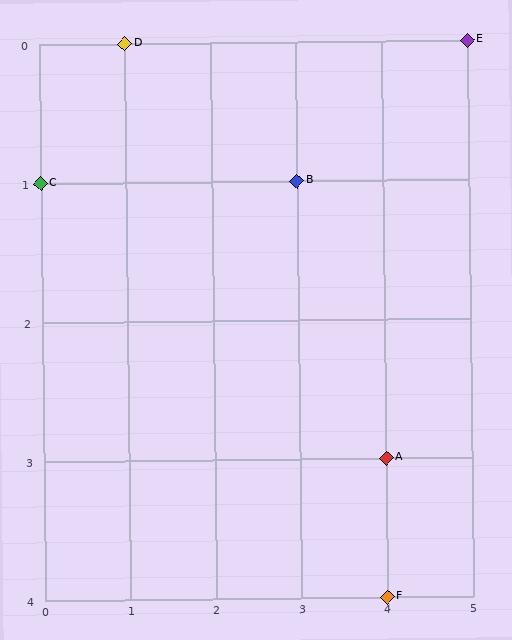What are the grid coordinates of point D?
Point D is at grid coordinates (1, 0).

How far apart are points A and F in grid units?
Points A and F are 1 row apart.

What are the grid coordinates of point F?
Point F is at grid coordinates (4, 4).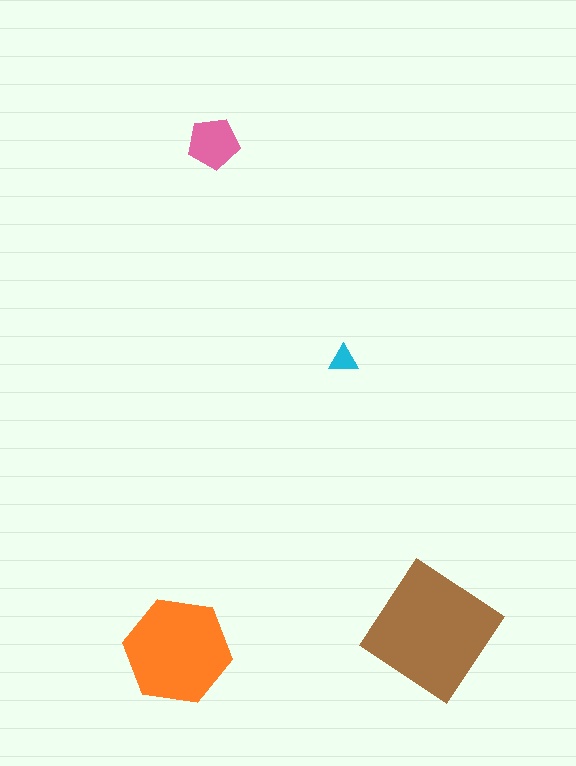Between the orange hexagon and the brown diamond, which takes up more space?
The brown diamond.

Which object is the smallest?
The cyan triangle.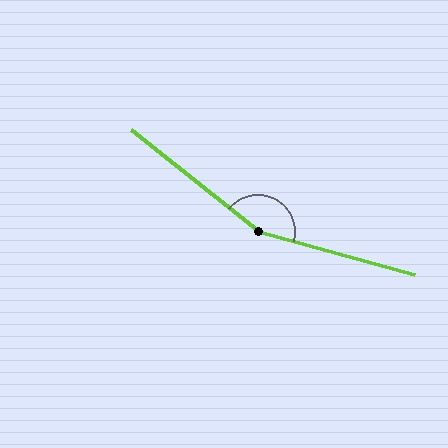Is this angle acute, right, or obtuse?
It is obtuse.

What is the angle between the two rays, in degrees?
Approximately 157 degrees.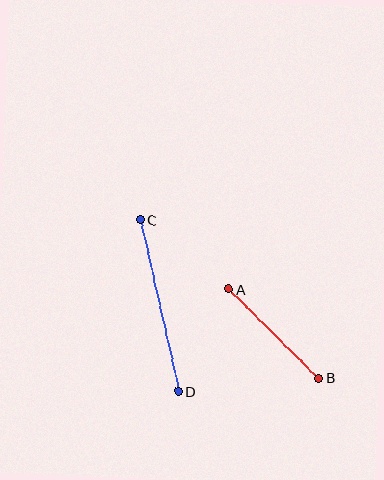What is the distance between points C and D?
The distance is approximately 176 pixels.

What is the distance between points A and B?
The distance is approximately 126 pixels.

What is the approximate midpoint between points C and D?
The midpoint is at approximately (159, 306) pixels.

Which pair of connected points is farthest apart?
Points C and D are farthest apart.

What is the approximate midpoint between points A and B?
The midpoint is at approximately (274, 333) pixels.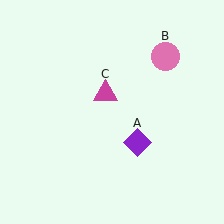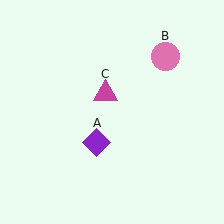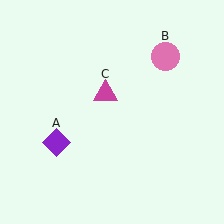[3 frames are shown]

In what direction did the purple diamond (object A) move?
The purple diamond (object A) moved left.